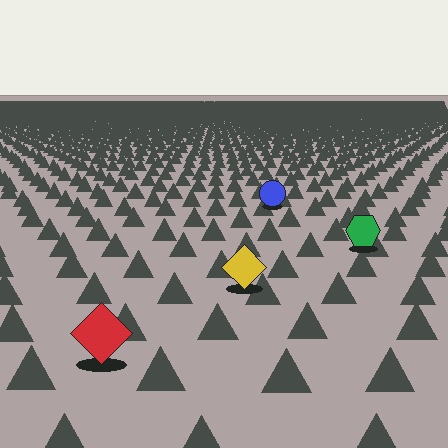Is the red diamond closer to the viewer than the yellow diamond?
Yes. The red diamond is closer — you can tell from the texture gradient: the ground texture is coarser near it.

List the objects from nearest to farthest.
From nearest to farthest: the red diamond, the yellow diamond, the green hexagon, the blue circle.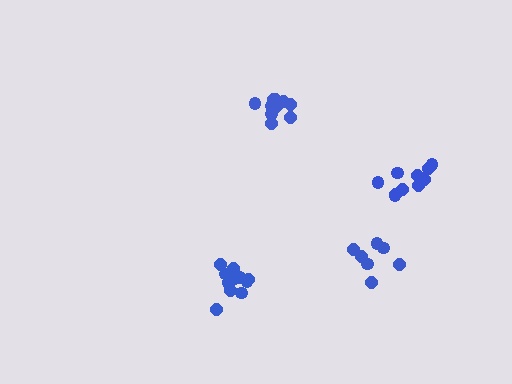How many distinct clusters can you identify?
There are 4 distinct clusters.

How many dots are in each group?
Group 1: 10 dots, Group 2: 11 dots, Group 3: 7 dots, Group 4: 11 dots (39 total).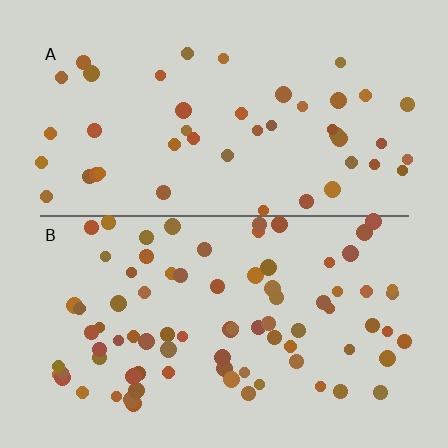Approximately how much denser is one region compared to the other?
Approximately 1.8× — region B over region A.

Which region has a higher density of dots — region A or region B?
B (the bottom).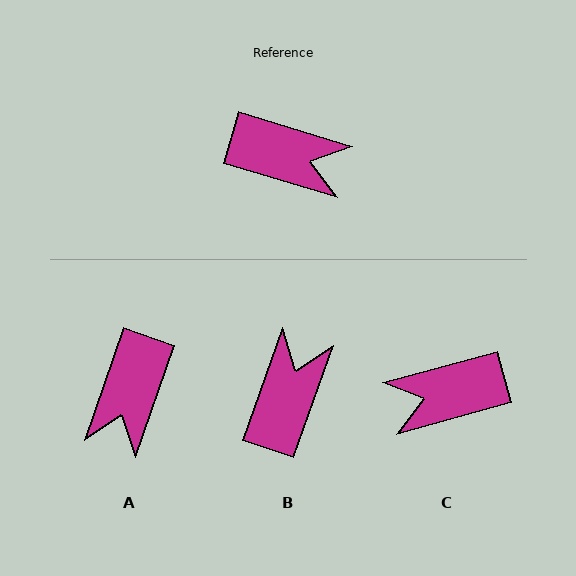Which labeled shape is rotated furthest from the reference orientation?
C, about 148 degrees away.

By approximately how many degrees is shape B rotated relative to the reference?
Approximately 87 degrees counter-clockwise.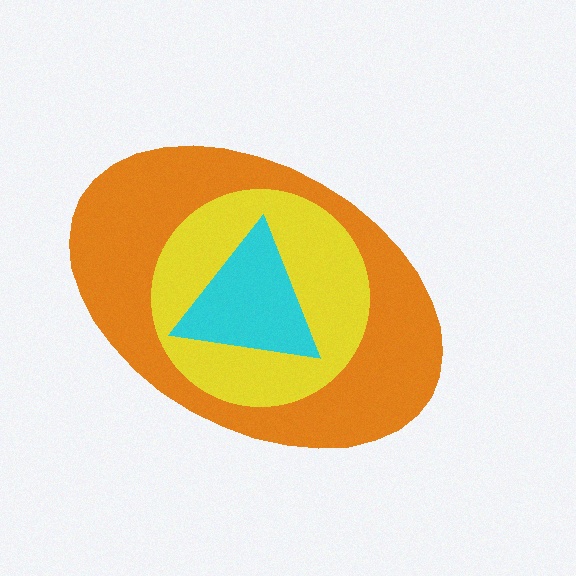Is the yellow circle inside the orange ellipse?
Yes.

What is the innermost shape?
The cyan triangle.